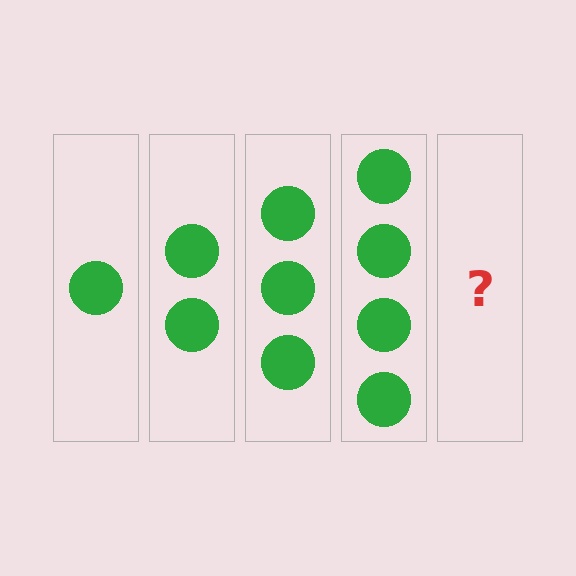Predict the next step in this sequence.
The next step is 5 circles.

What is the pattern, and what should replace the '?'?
The pattern is that each step adds one more circle. The '?' should be 5 circles.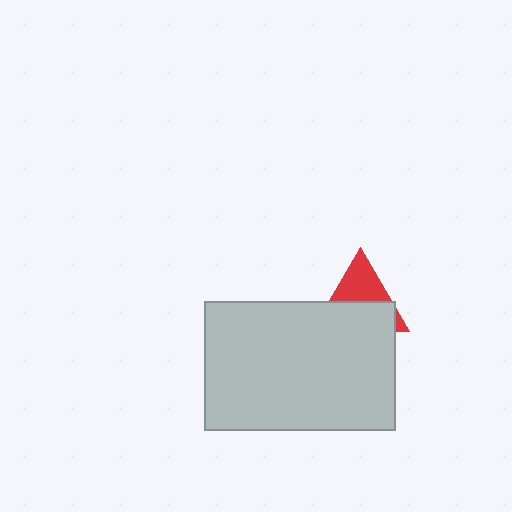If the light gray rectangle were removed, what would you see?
You would see the complete red triangle.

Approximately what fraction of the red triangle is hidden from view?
Roughly 54% of the red triangle is hidden behind the light gray rectangle.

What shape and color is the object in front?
The object in front is a light gray rectangle.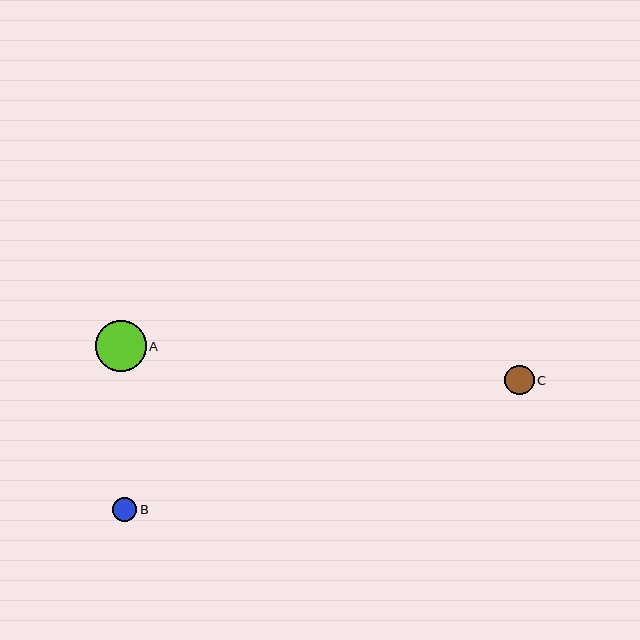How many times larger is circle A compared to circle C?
Circle A is approximately 1.7 times the size of circle C.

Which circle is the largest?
Circle A is the largest with a size of approximately 51 pixels.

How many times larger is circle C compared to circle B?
Circle C is approximately 1.2 times the size of circle B.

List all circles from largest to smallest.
From largest to smallest: A, C, B.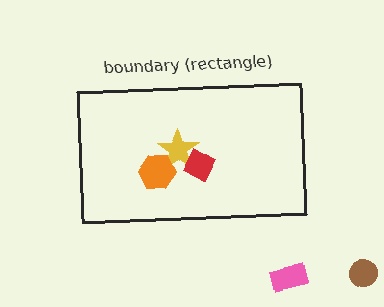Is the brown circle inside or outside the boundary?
Outside.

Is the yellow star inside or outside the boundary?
Inside.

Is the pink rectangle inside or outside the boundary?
Outside.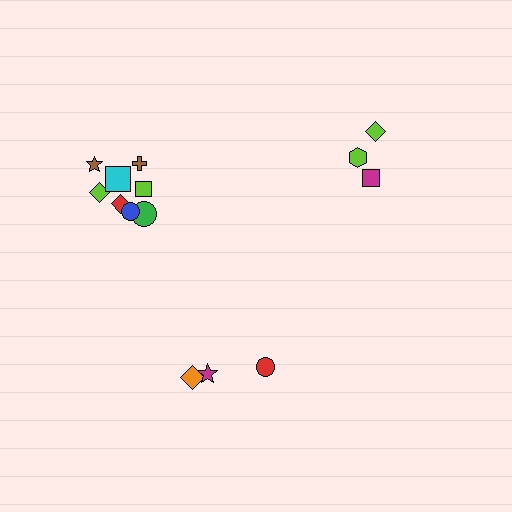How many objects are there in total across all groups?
There are 14 objects.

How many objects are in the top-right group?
There are 3 objects.